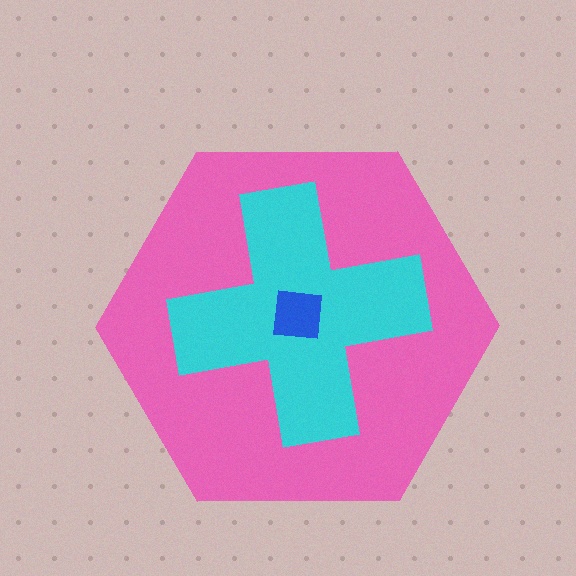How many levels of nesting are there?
3.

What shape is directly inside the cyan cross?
The blue square.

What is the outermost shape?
The pink hexagon.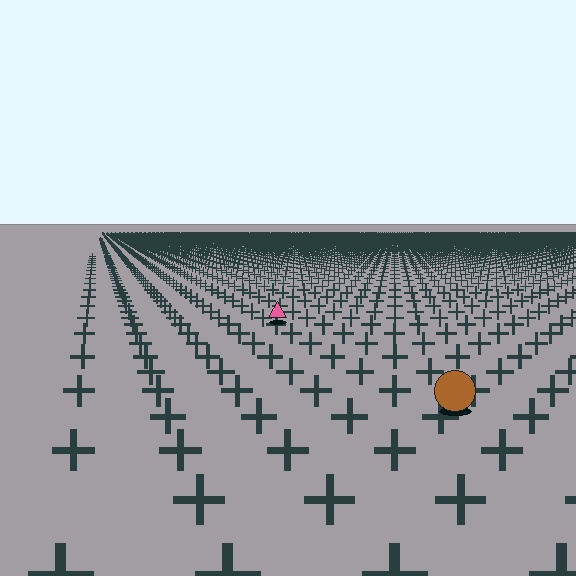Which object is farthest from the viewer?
The pink triangle is farthest from the viewer. It appears smaller and the ground texture around it is denser.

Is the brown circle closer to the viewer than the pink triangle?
Yes. The brown circle is closer — you can tell from the texture gradient: the ground texture is coarser near it.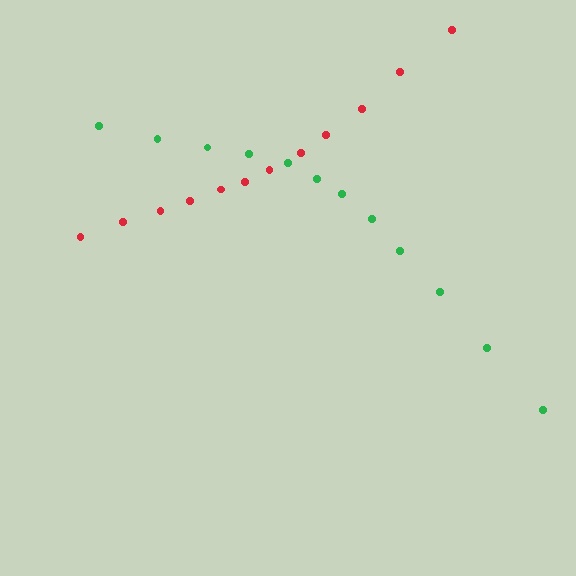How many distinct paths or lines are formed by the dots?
There are 2 distinct paths.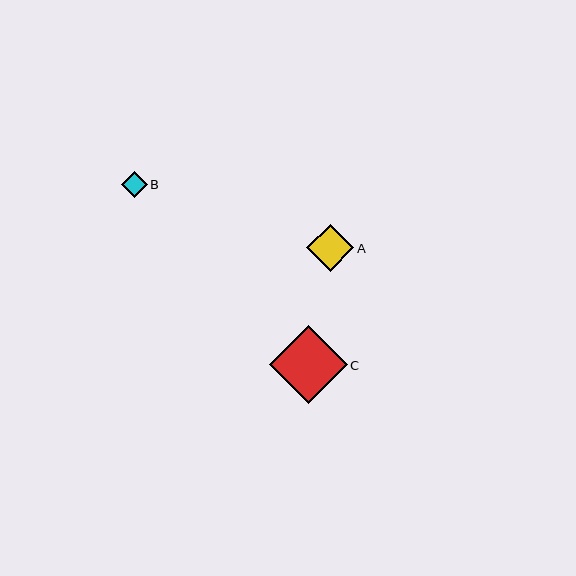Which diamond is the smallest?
Diamond B is the smallest with a size of approximately 26 pixels.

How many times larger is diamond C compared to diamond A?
Diamond C is approximately 1.7 times the size of diamond A.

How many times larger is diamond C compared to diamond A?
Diamond C is approximately 1.7 times the size of diamond A.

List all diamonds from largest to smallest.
From largest to smallest: C, A, B.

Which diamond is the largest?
Diamond C is the largest with a size of approximately 78 pixels.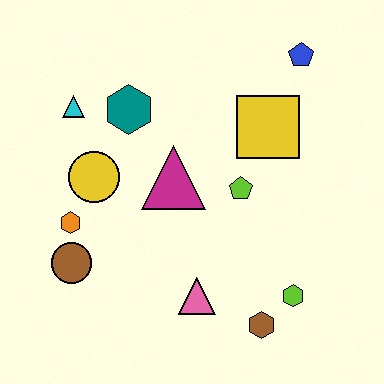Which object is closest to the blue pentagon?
The yellow square is closest to the blue pentagon.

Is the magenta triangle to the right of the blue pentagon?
No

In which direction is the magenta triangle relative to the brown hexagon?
The magenta triangle is above the brown hexagon.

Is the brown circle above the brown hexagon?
Yes